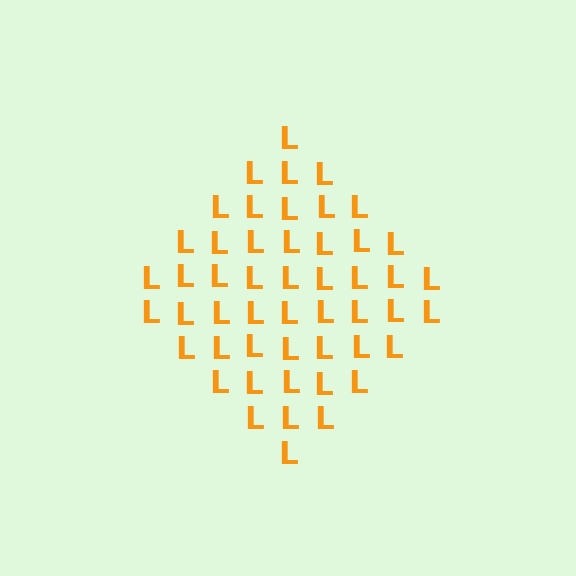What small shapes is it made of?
It is made of small letter L's.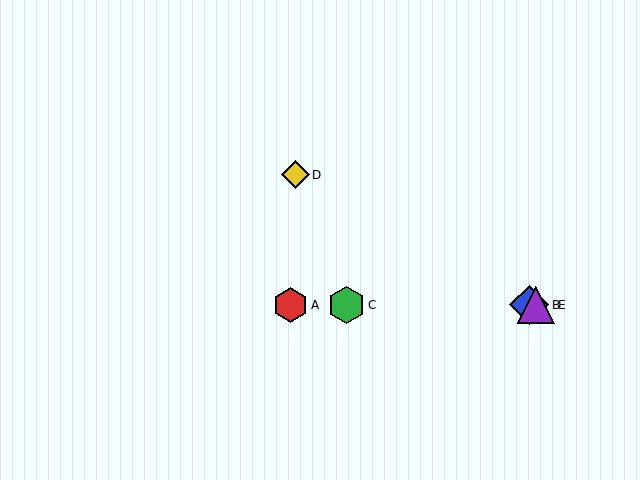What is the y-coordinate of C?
Object C is at y≈305.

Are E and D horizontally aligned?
No, E is at y≈305 and D is at y≈175.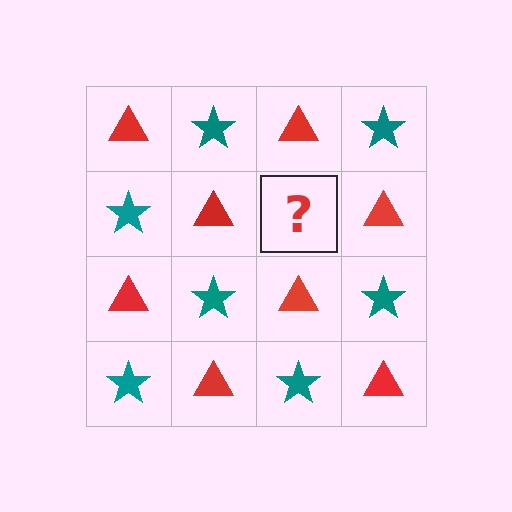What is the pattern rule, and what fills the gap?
The rule is that it alternates red triangle and teal star in a checkerboard pattern. The gap should be filled with a teal star.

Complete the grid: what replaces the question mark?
The question mark should be replaced with a teal star.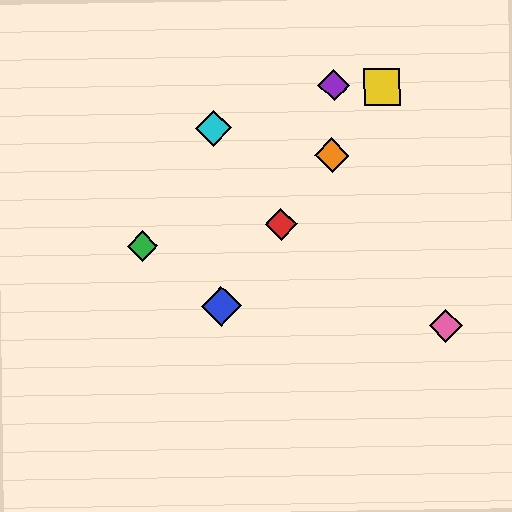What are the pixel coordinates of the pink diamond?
The pink diamond is at (446, 326).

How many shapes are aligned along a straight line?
4 shapes (the red diamond, the blue diamond, the yellow square, the orange diamond) are aligned along a straight line.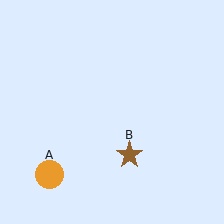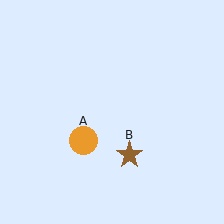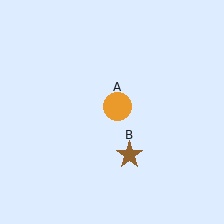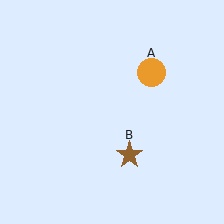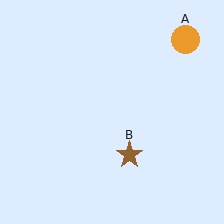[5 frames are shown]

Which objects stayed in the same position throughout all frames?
Brown star (object B) remained stationary.